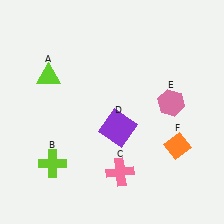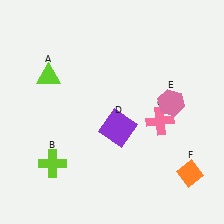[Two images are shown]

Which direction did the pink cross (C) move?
The pink cross (C) moved up.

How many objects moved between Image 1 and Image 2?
2 objects moved between the two images.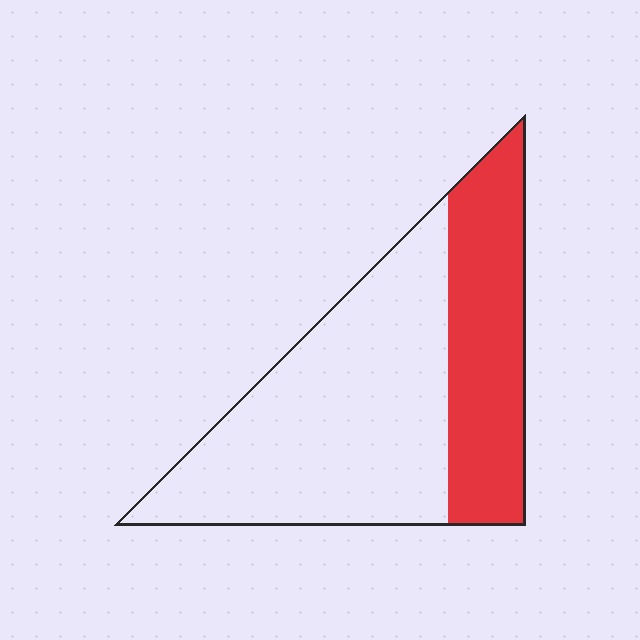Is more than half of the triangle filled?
No.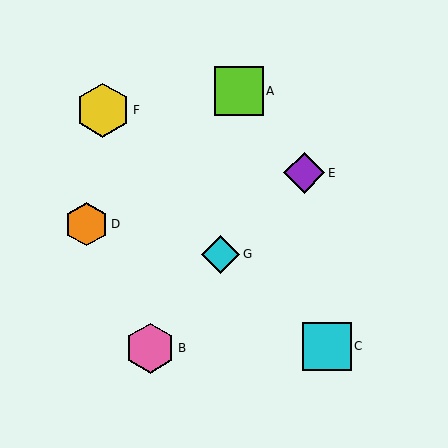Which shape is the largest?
The yellow hexagon (labeled F) is the largest.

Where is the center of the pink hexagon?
The center of the pink hexagon is at (150, 348).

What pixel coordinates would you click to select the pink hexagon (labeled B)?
Click at (150, 348) to select the pink hexagon B.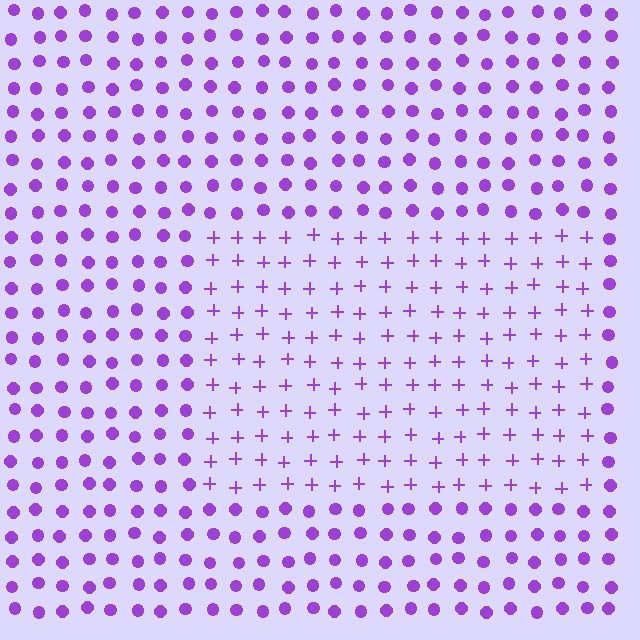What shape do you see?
I see a rectangle.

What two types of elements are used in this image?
The image uses plus signs inside the rectangle region and circles outside it.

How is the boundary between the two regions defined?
The boundary is defined by a change in element shape: plus signs inside vs. circles outside. All elements share the same color and spacing.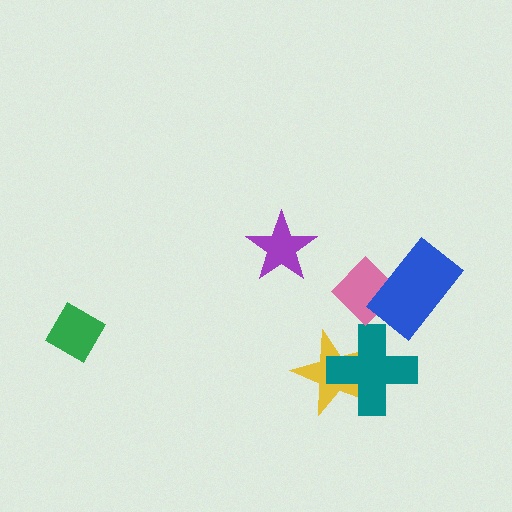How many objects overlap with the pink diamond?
1 object overlaps with the pink diamond.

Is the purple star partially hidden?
No, no other shape covers it.